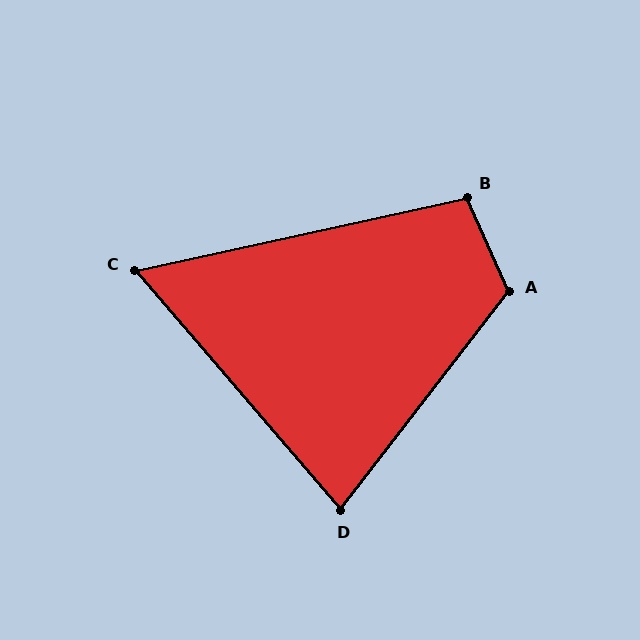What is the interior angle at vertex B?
Approximately 102 degrees (obtuse).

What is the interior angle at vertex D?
Approximately 78 degrees (acute).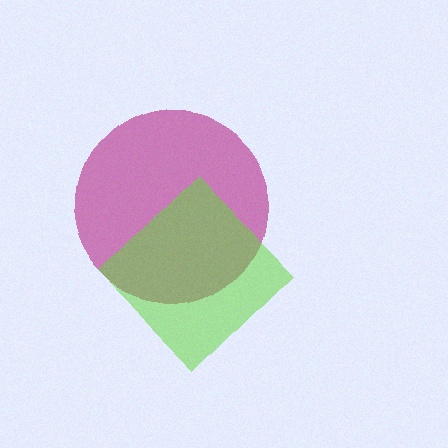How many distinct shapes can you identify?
There are 2 distinct shapes: a magenta circle, a lime diamond.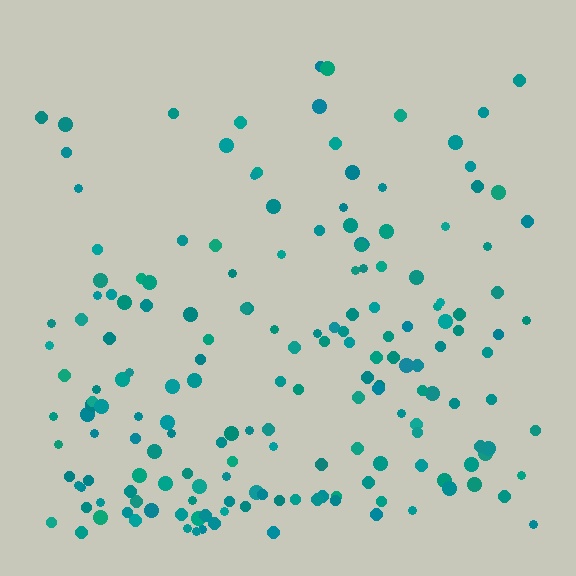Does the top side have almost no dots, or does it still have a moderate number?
Still a moderate number, just noticeably fewer than the bottom.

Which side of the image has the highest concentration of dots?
The bottom.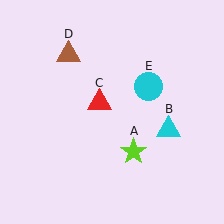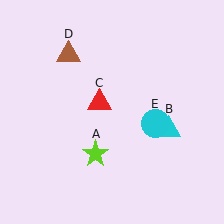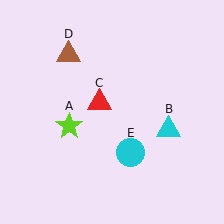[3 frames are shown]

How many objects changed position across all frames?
2 objects changed position: lime star (object A), cyan circle (object E).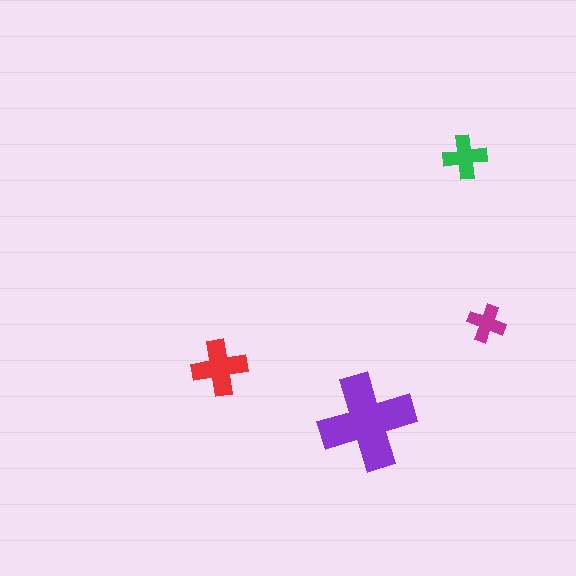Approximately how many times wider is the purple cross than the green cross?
About 2 times wider.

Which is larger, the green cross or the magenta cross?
The green one.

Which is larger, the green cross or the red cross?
The red one.